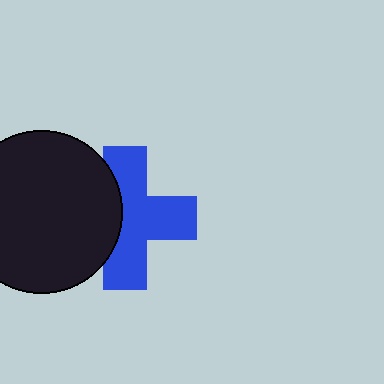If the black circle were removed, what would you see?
You would see the complete blue cross.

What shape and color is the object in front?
The object in front is a black circle.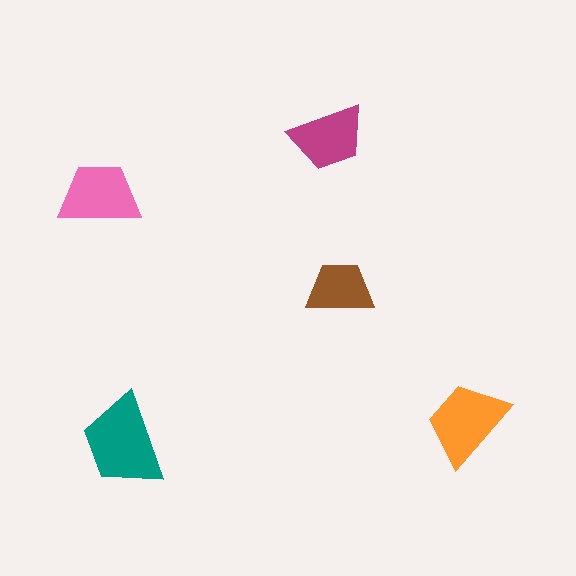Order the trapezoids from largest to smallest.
the teal one, the orange one, the pink one, the magenta one, the brown one.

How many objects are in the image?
There are 5 objects in the image.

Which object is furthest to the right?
The orange trapezoid is rightmost.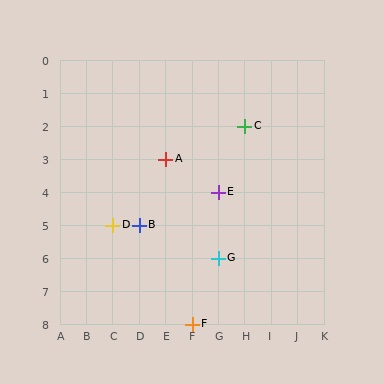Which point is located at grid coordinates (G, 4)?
Point E is at (G, 4).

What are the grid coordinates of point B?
Point B is at grid coordinates (D, 5).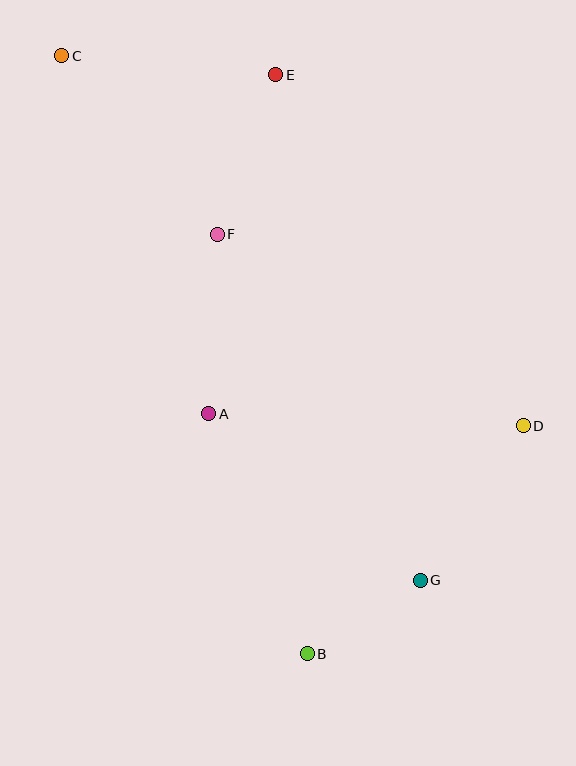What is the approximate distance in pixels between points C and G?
The distance between C and G is approximately 635 pixels.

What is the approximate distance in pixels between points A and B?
The distance between A and B is approximately 259 pixels.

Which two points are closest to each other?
Points B and G are closest to each other.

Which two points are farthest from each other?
Points B and C are farthest from each other.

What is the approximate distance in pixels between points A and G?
The distance between A and G is approximately 269 pixels.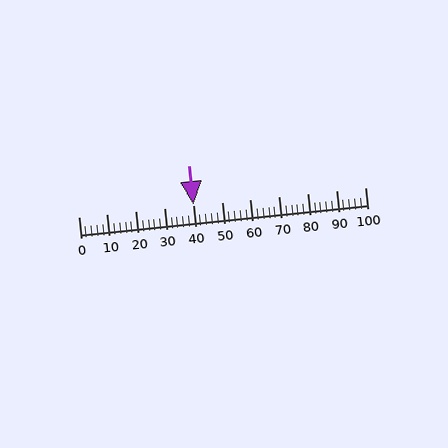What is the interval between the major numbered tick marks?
The major tick marks are spaced 10 units apart.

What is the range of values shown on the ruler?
The ruler shows values from 0 to 100.